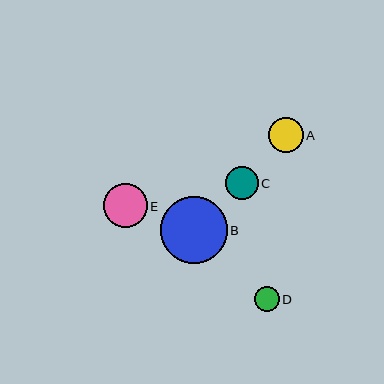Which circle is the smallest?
Circle D is the smallest with a size of approximately 25 pixels.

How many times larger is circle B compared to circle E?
Circle B is approximately 1.5 times the size of circle E.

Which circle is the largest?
Circle B is the largest with a size of approximately 67 pixels.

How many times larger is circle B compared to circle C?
Circle B is approximately 2.0 times the size of circle C.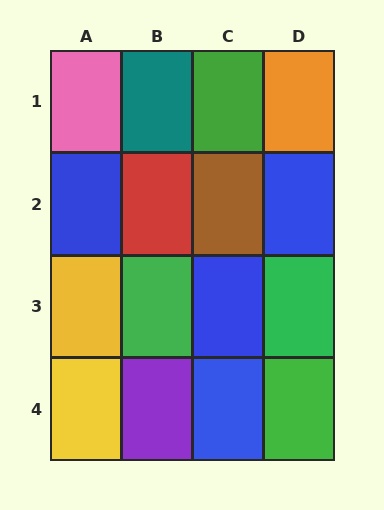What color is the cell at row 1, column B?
Teal.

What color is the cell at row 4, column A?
Yellow.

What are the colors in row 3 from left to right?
Yellow, green, blue, green.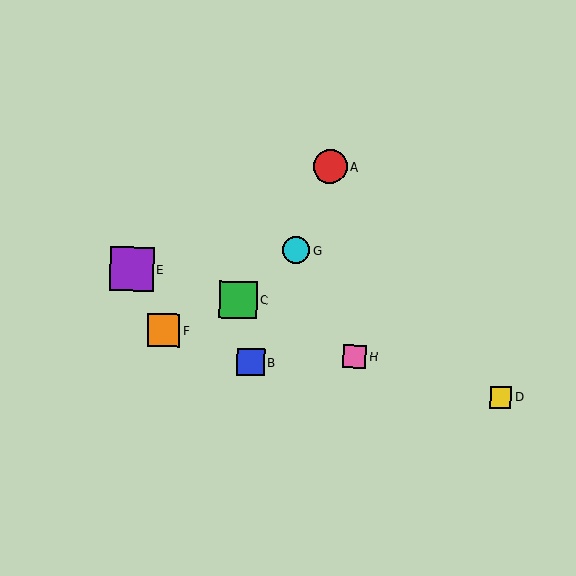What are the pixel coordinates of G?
Object G is at (296, 250).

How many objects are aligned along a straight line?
3 objects (A, B, G) are aligned along a straight line.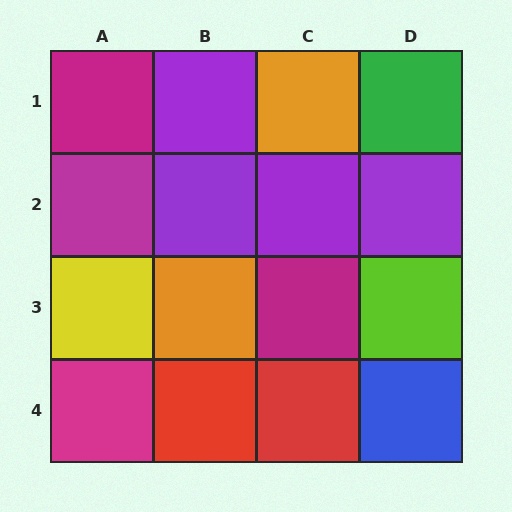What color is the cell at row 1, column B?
Purple.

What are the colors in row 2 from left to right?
Magenta, purple, purple, purple.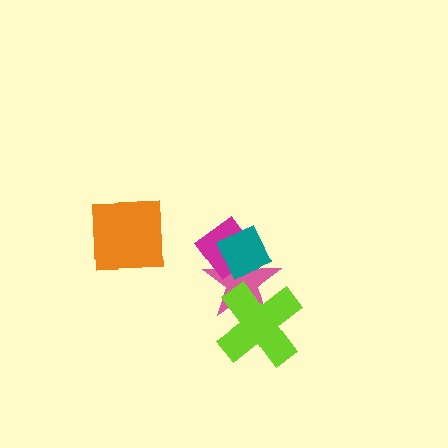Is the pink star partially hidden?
Yes, it is partially covered by another shape.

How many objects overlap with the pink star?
3 objects overlap with the pink star.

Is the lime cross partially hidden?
No, no other shape covers it.